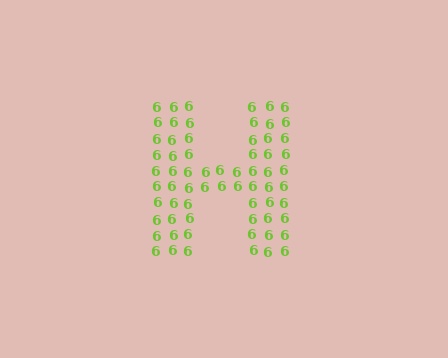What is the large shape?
The large shape is the letter H.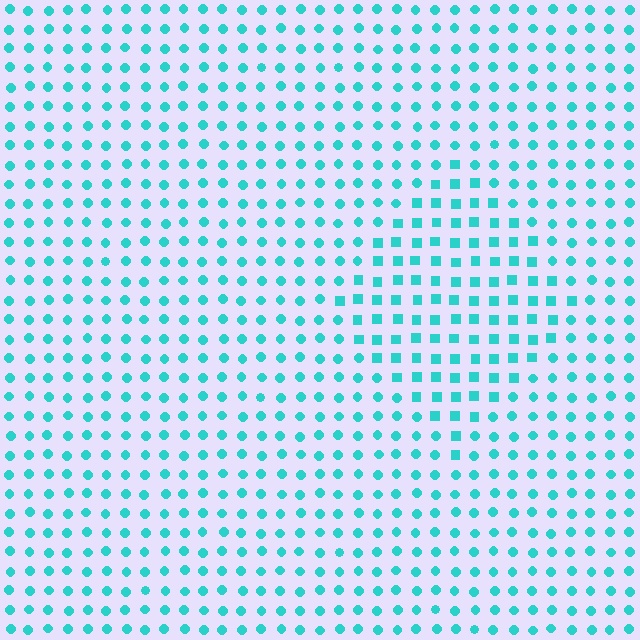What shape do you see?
I see a diamond.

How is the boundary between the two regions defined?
The boundary is defined by a change in element shape: squares inside vs. circles outside. All elements share the same color and spacing.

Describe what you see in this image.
The image is filled with small cyan elements arranged in a uniform grid. A diamond-shaped region contains squares, while the surrounding area contains circles. The boundary is defined purely by the change in element shape.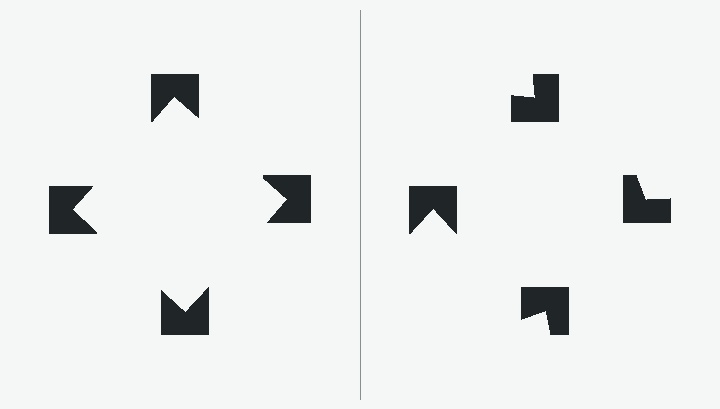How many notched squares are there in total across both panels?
8 — 4 on each side.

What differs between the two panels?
The notched squares are positioned identically on both sides; only the wedge orientations differ. On the left they align to a square; on the right they are misaligned.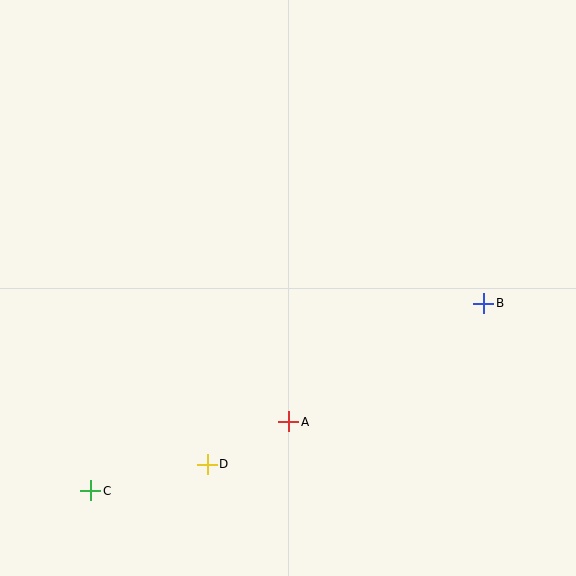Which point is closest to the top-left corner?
Point C is closest to the top-left corner.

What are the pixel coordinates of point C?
Point C is at (91, 491).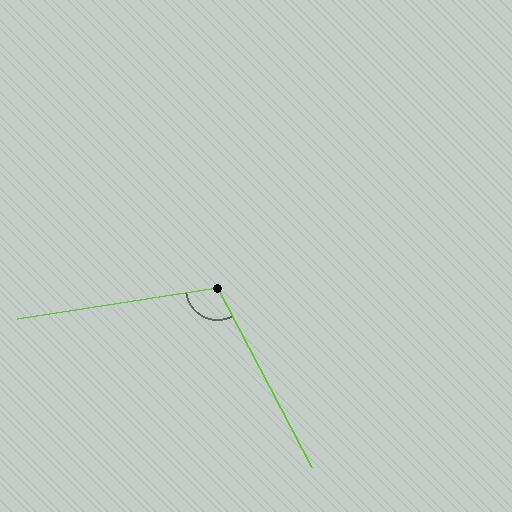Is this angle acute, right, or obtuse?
It is obtuse.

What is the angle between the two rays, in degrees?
Approximately 109 degrees.